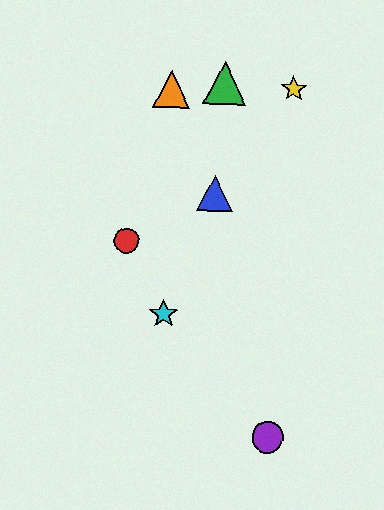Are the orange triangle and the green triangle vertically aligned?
No, the orange triangle is at x≈171 and the green triangle is at x≈225.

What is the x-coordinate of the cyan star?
The cyan star is at x≈164.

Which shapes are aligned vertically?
The orange triangle, the cyan star are aligned vertically.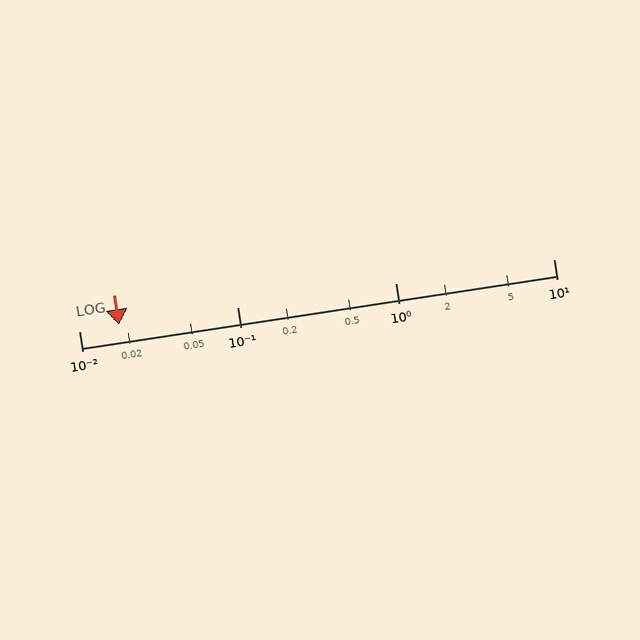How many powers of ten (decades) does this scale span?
The scale spans 3 decades, from 0.01 to 10.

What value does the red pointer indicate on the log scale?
The pointer indicates approximately 0.018.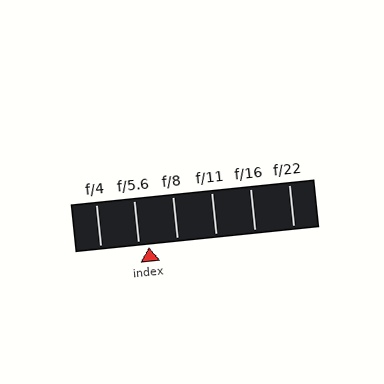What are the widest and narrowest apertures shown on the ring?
The widest aperture shown is f/4 and the narrowest is f/22.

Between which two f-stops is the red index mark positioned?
The index mark is between f/5.6 and f/8.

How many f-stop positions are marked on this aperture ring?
There are 6 f-stop positions marked.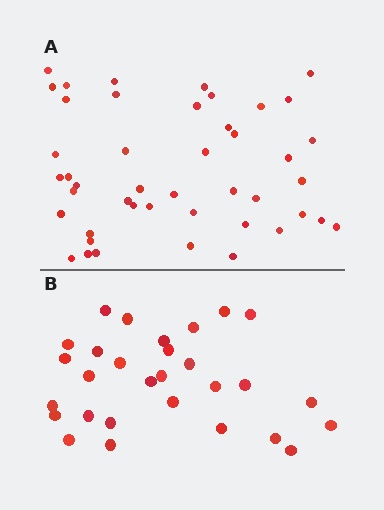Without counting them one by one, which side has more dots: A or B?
Region A (the top region) has more dots.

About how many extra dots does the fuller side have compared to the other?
Region A has approximately 15 more dots than region B.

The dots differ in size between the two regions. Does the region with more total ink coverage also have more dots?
No. Region B has more total ink coverage because its dots are larger, but region A actually contains more individual dots. Total area can be misleading — the number of items is what matters here.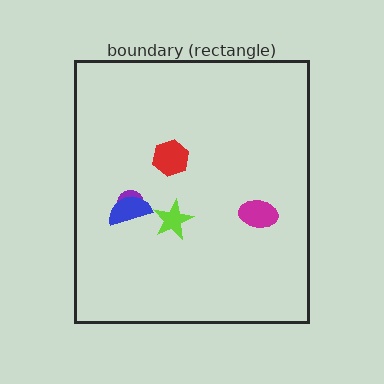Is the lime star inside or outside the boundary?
Inside.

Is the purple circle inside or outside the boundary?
Inside.